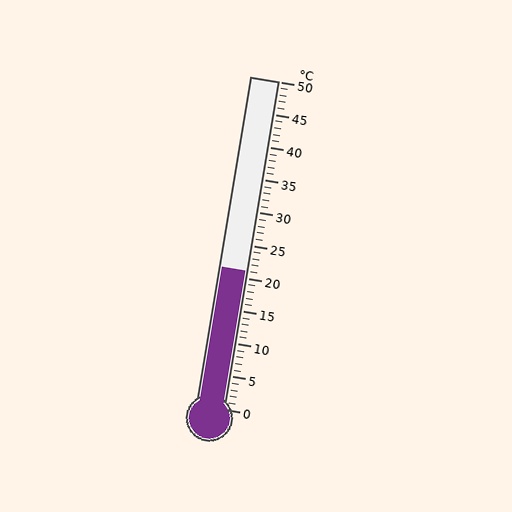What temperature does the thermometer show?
The thermometer shows approximately 21°C.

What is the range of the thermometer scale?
The thermometer scale ranges from 0°C to 50°C.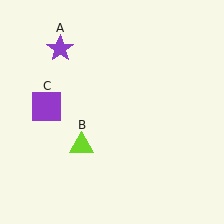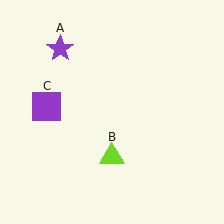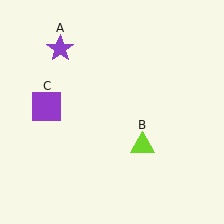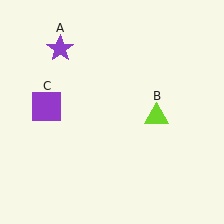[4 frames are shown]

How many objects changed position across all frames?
1 object changed position: lime triangle (object B).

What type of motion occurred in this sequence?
The lime triangle (object B) rotated counterclockwise around the center of the scene.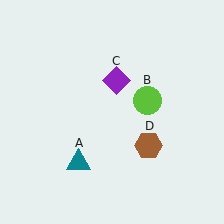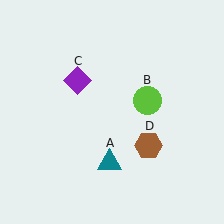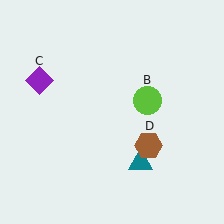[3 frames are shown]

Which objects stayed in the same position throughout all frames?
Lime circle (object B) and brown hexagon (object D) remained stationary.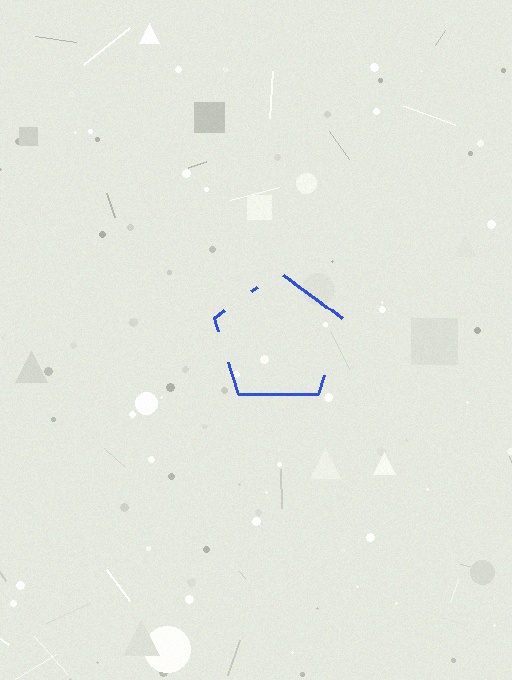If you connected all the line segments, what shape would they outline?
They would outline a pentagon.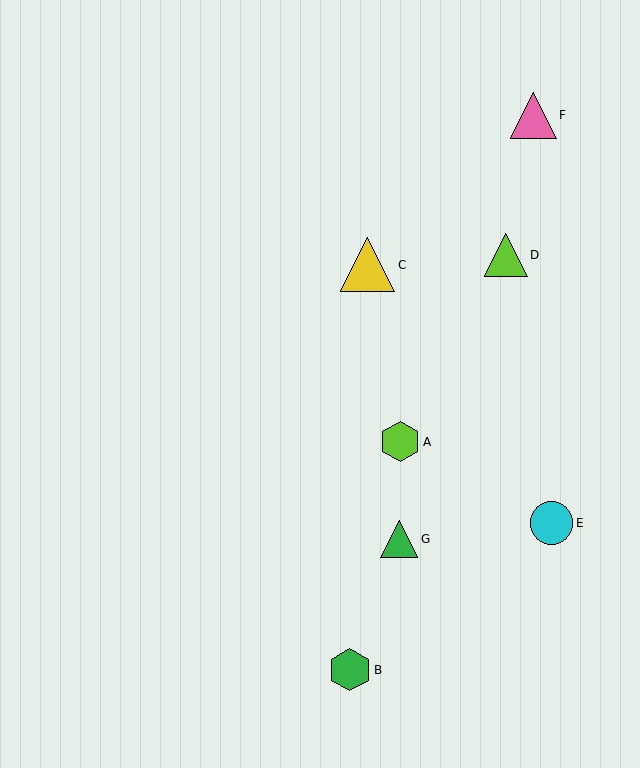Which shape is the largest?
The yellow triangle (labeled C) is the largest.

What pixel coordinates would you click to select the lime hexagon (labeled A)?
Click at (400, 442) to select the lime hexagon A.